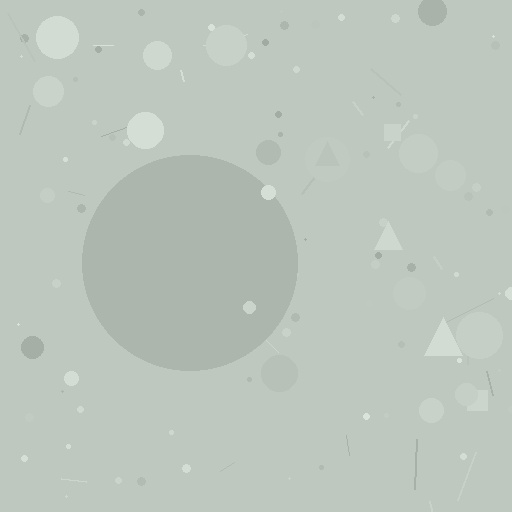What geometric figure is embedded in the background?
A circle is embedded in the background.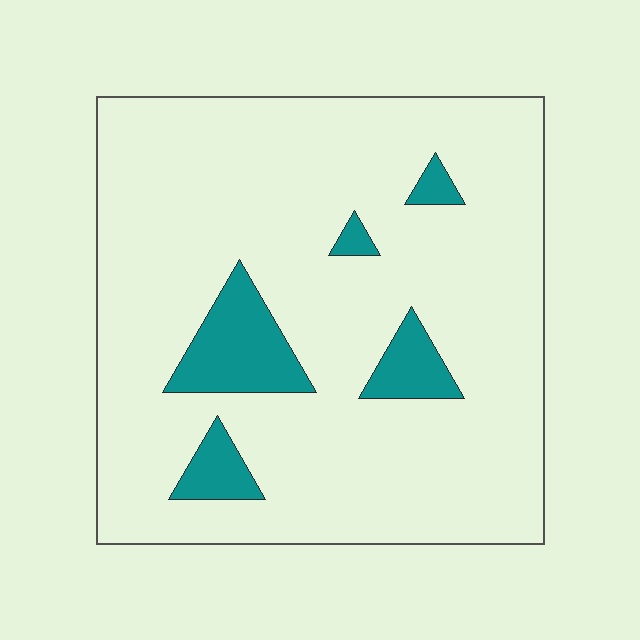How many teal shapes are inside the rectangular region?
5.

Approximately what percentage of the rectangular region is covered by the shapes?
Approximately 10%.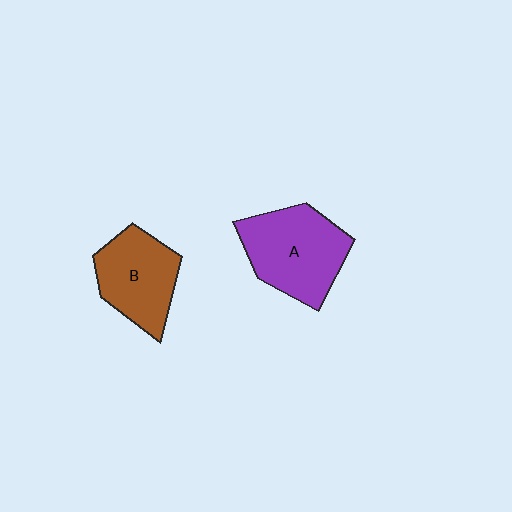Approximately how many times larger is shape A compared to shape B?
Approximately 1.2 times.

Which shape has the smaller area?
Shape B (brown).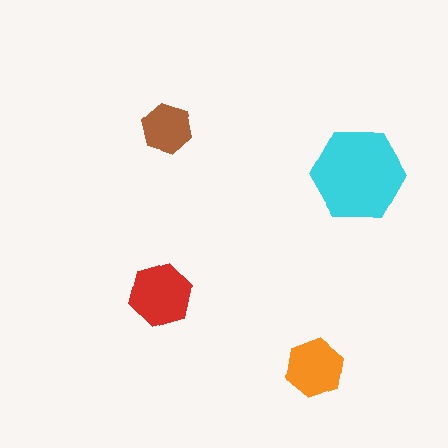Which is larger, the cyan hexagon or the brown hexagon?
The cyan one.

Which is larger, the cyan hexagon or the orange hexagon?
The cyan one.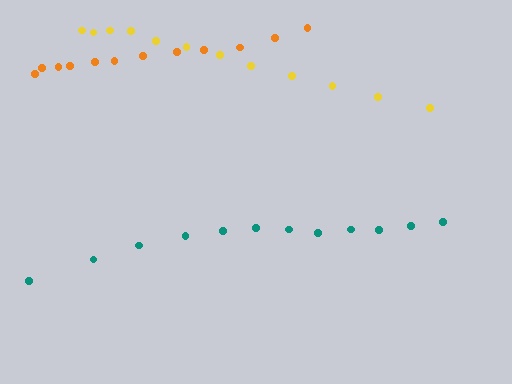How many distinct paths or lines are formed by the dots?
There are 3 distinct paths.